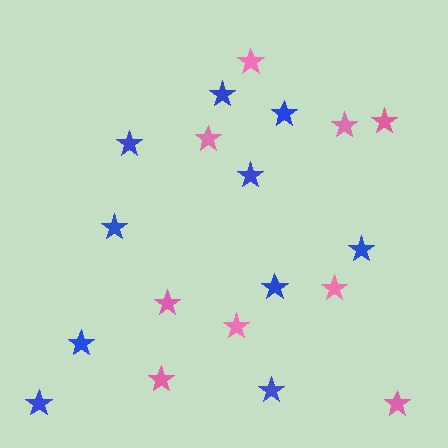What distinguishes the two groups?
There are 2 groups: one group of blue stars (10) and one group of pink stars (9).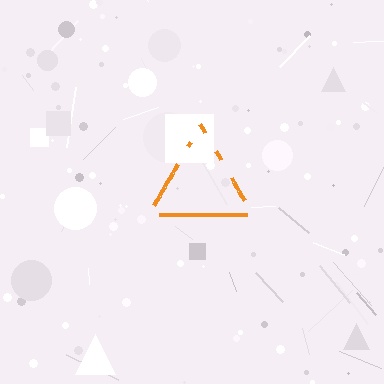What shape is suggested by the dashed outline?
The dashed outline suggests a triangle.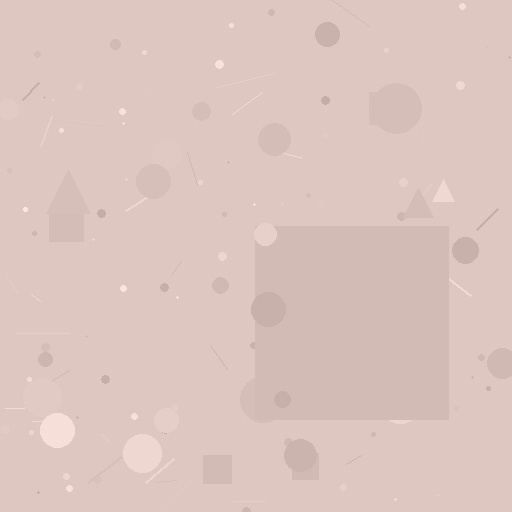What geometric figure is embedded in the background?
A square is embedded in the background.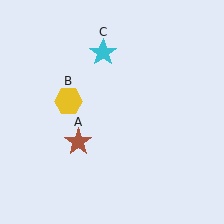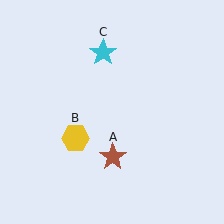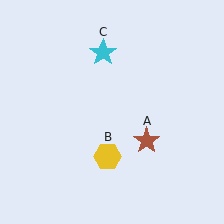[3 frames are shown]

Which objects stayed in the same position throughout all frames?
Cyan star (object C) remained stationary.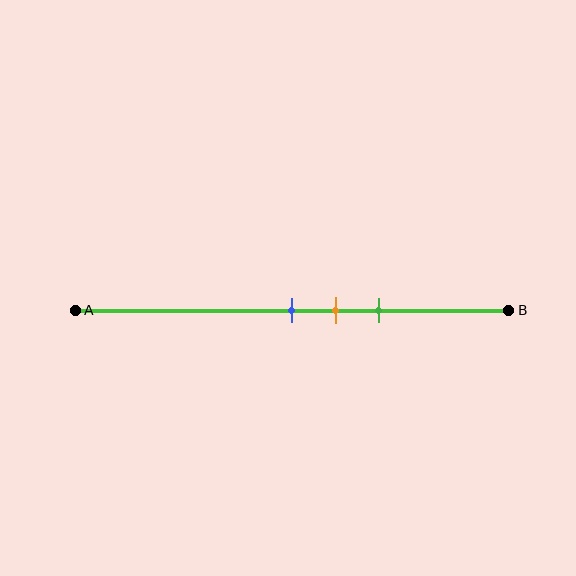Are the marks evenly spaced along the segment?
Yes, the marks are approximately evenly spaced.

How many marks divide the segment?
There are 3 marks dividing the segment.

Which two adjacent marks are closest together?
The blue and orange marks are the closest adjacent pair.